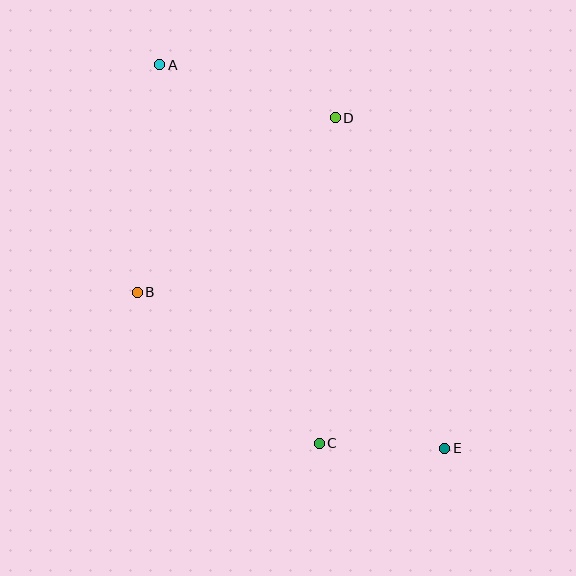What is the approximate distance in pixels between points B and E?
The distance between B and E is approximately 345 pixels.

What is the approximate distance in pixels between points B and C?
The distance between B and C is approximately 237 pixels.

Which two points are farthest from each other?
Points A and E are farthest from each other.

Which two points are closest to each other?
Points C and E are closest to each other.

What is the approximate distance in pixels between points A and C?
The distance between A and C is approximately 411 pixels.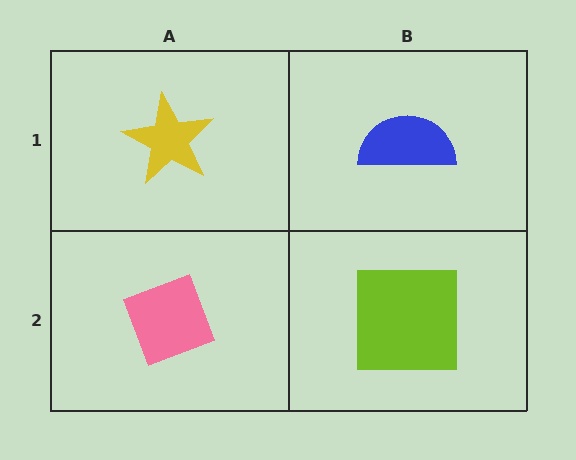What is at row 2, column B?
A lime square.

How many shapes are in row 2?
2 shapes.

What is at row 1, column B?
A blue semicircle.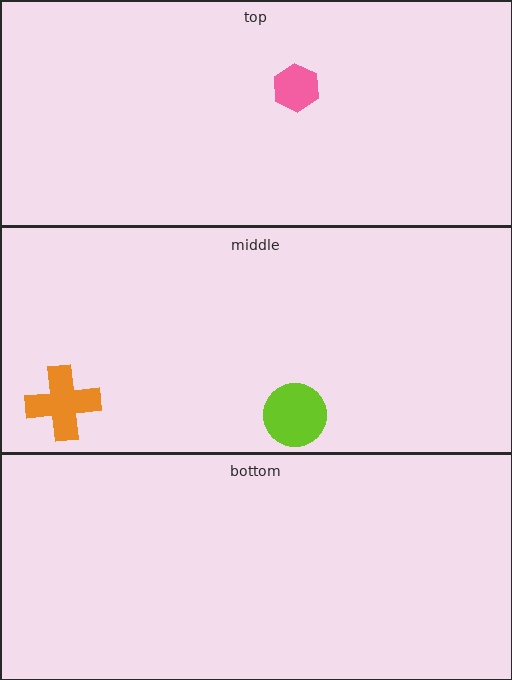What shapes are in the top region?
The pink hexagon.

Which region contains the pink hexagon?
The top region.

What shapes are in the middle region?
The lime circle, the orange cross.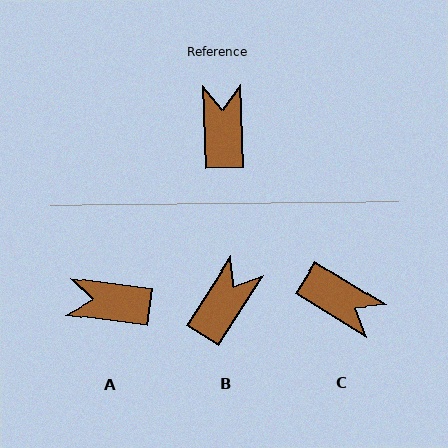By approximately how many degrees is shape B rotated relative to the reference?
Approximately 34 degrees clockwise.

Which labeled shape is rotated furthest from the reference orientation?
C, about 124 degrees away.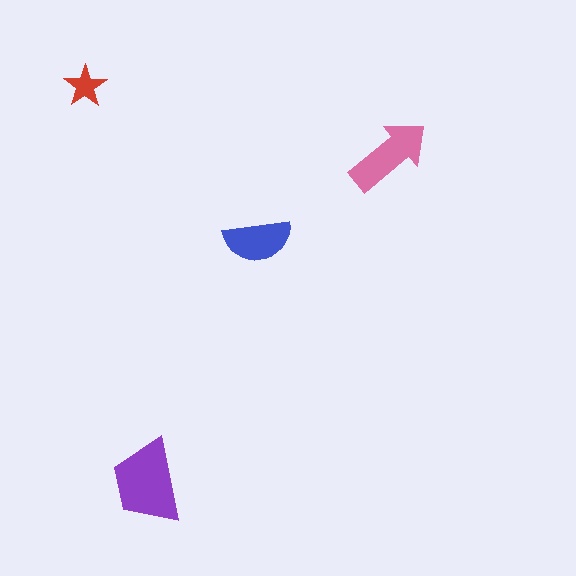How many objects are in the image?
There are 4 objects in the image.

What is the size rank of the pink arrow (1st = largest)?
2nd.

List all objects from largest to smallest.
The purple trapezoid, the pink arrow, the blue semicircle, the red star.